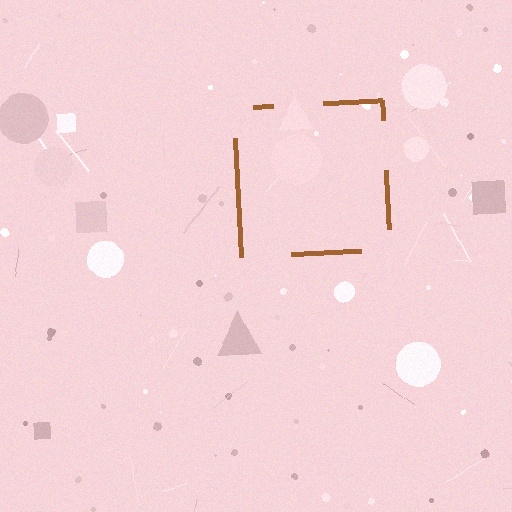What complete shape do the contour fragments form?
The contour fragments form a square.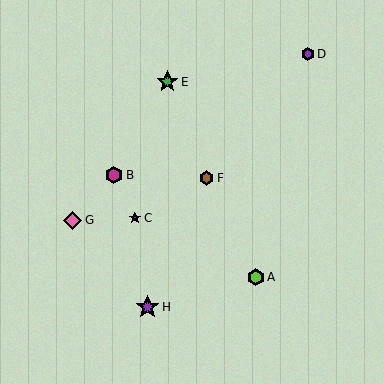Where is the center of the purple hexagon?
The center of the purple hexagon is at (308, 54).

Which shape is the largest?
The purple star (labeled H) is the largest.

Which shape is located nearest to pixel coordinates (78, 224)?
The pink diamond (labeled G) at (73, 220) is nearest to that location.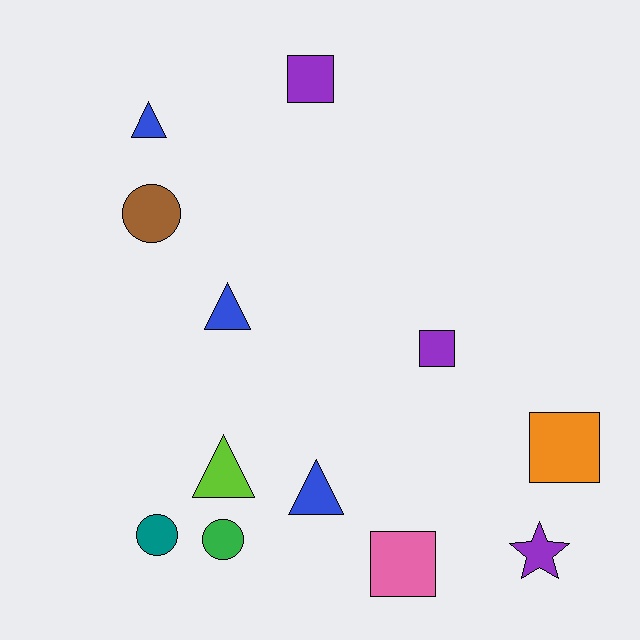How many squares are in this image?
There are 4 squares.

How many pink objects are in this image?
There is 1 pink object.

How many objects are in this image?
There are 12 objects.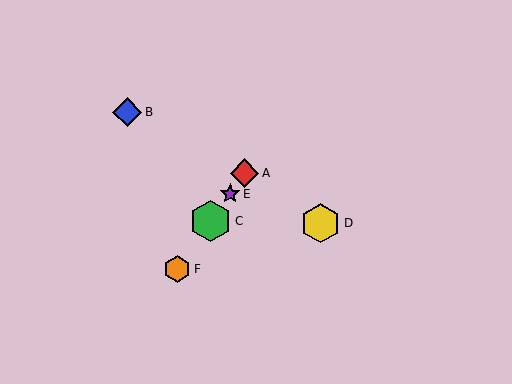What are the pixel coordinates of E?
Object E is at (230, 194).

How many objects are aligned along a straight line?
4 objects (A, C, E, F) are aligned along a straight line.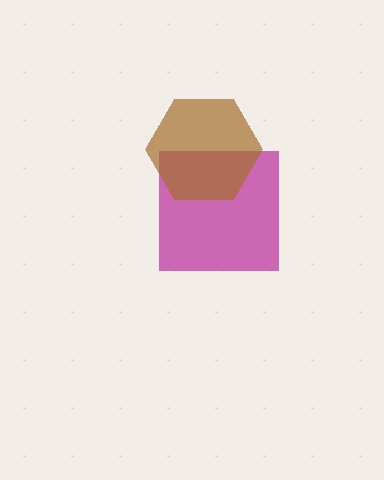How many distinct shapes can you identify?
There are 2 distinct shapes: a magenta square, a brown hexagon.